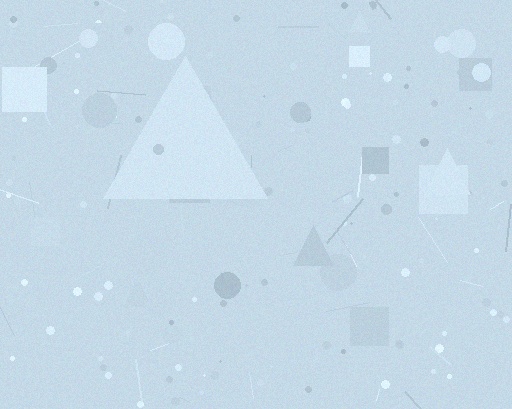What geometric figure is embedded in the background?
A triangle is embedded in the background.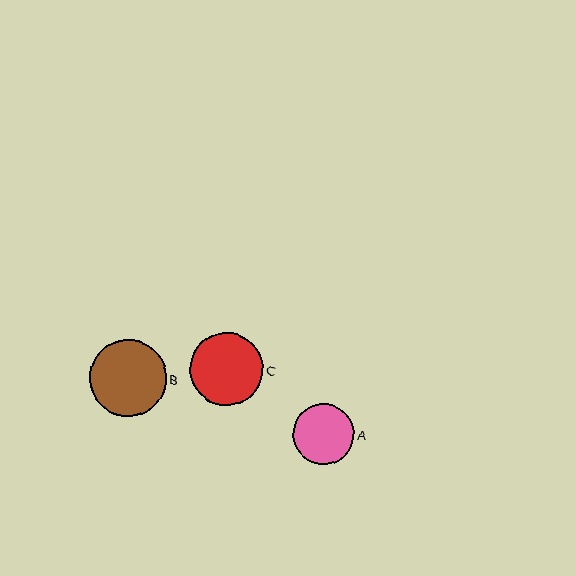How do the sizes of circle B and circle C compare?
Circle B and circle C are approximately the same size.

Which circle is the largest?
Circle B is the largest with a size of approximately 77 pixels.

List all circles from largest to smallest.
From largest to smallest: B, C, A.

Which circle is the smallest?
Circle A is the smallest with a size of approximately 61 pixels.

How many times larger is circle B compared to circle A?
Circle B is approximately 1.3 times the size of circle A.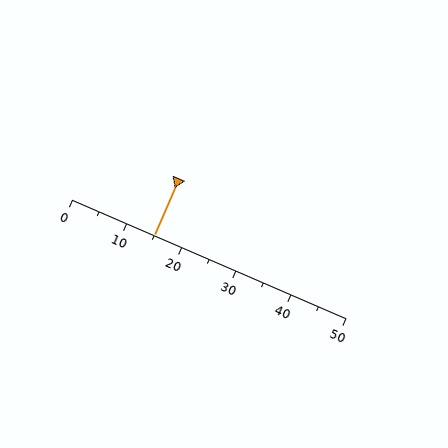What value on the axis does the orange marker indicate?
The marker indicates approximately 15.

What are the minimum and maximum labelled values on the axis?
The axis runs from 0 to 50.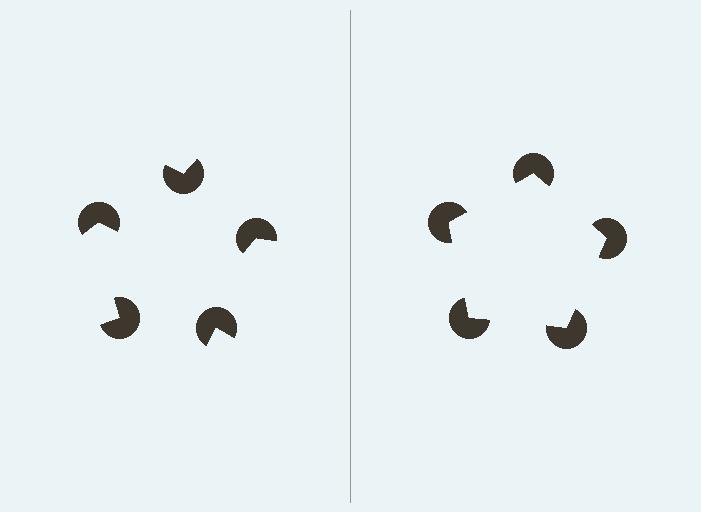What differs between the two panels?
The pac-man discs are positioned identically on both sides; only the wedge orientations differ. On the right they align to a pentagon; on the left they are misaligned.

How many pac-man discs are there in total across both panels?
10 — 5 on each side.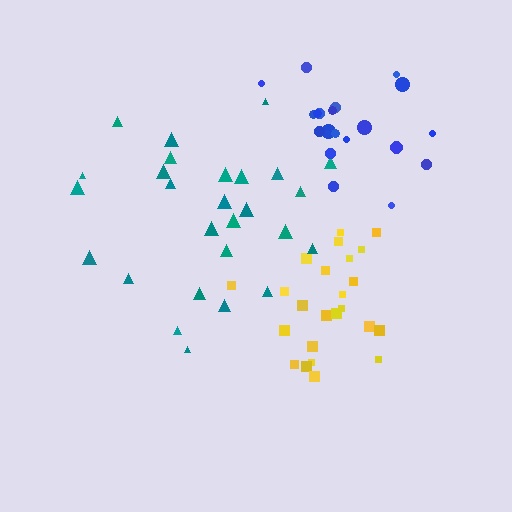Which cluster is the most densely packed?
Blue.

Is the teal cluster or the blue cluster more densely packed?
Blue.